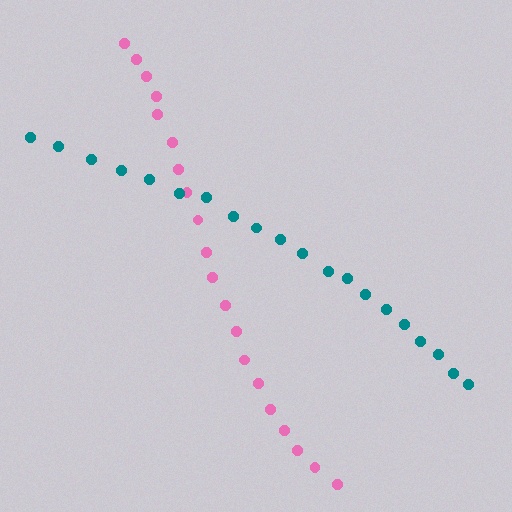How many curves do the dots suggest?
There are 2 distinct paths.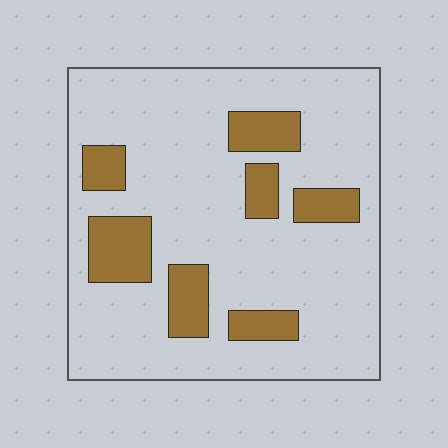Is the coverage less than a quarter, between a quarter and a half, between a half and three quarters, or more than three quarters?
Less than a quarter.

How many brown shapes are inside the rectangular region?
7.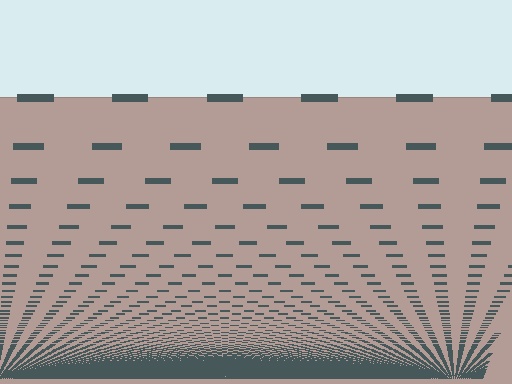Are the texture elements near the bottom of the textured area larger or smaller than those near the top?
Smaller. The gradient is inverted — elements near the bottom are smaller and denser.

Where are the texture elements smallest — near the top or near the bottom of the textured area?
Near the bottom.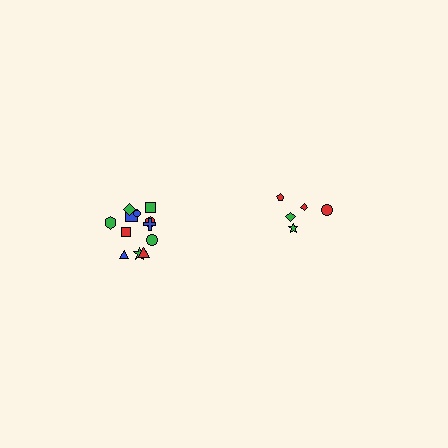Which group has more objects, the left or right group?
The left group.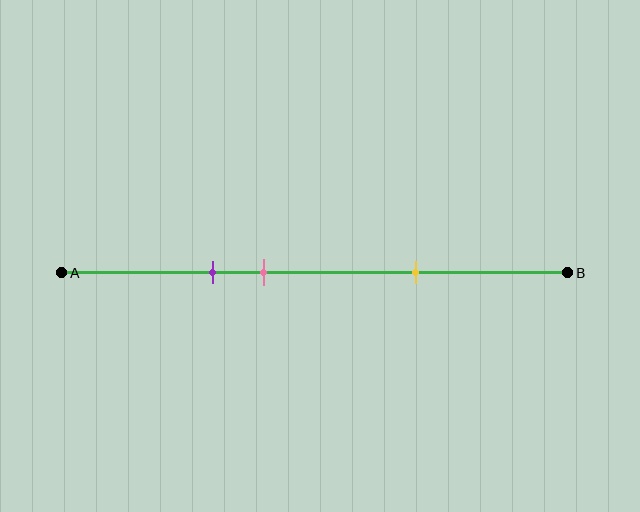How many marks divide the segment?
There are 3 marks dividing the segment.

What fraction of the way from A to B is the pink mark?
The pink mark is approximately 40% (0.4) of the way from A to B.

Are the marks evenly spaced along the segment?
No, the marks are not evenly spaced.